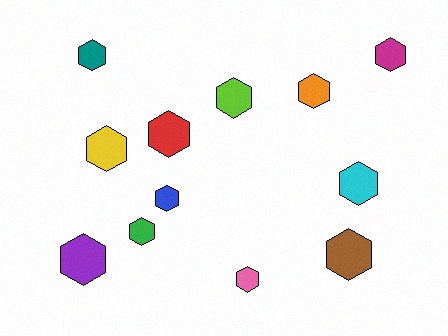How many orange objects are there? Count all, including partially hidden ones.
There is 1 orange object.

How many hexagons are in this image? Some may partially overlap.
There are 12 hexagons.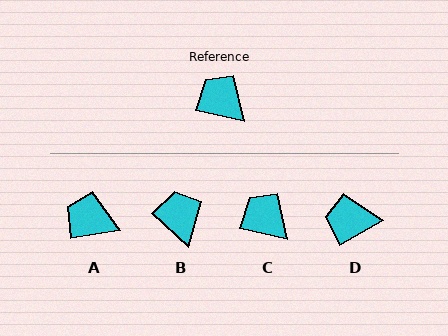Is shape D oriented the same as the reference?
No, it is off by about 42 degrees.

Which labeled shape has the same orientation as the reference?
C.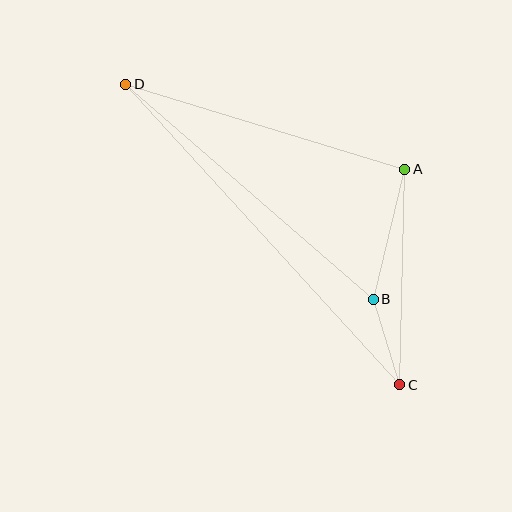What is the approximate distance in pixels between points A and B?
The distance between A and B is approximately 133 pixels.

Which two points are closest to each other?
Points B and C are closest to each other.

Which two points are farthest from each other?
Points C and D are farthest from each other.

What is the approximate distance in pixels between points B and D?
The distance between B and D is approximately 328 pixels.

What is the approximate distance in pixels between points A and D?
The distance between A and D is approximately 292 pixels.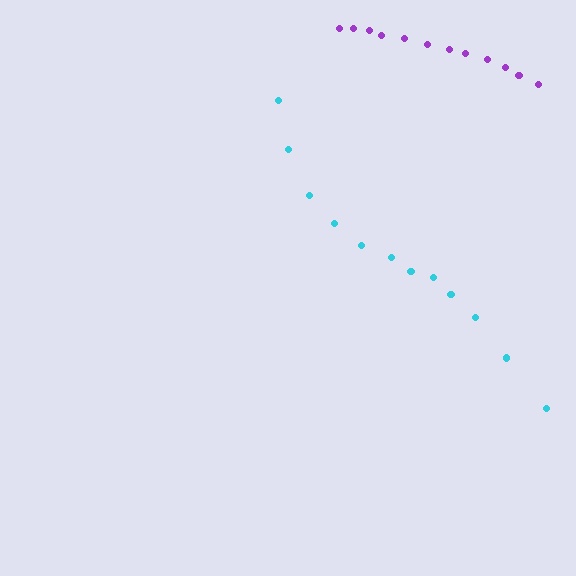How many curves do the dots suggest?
There are 2 distinct paths.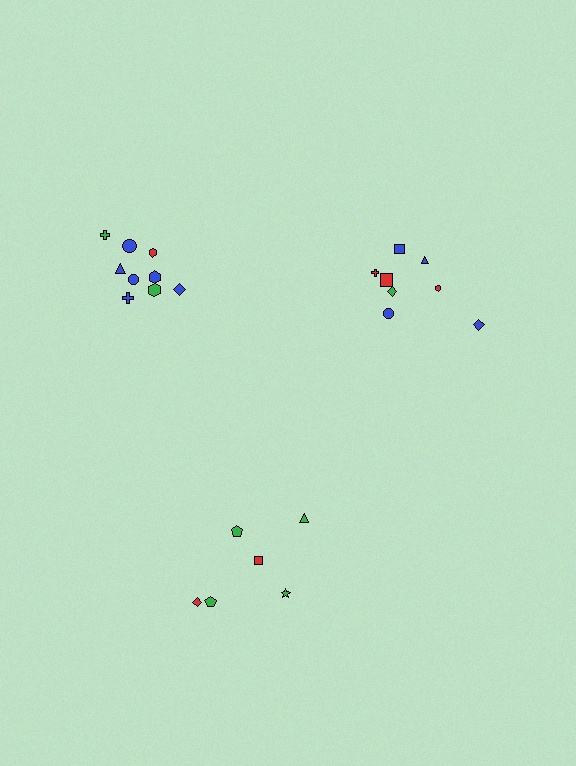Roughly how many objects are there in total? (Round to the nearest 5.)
Roughly 25 objects in total.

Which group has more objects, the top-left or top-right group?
The top-left group.